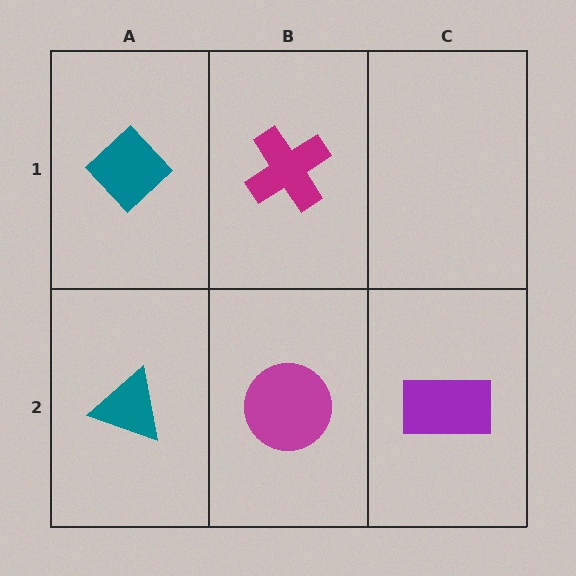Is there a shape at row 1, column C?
No, that cell is empty.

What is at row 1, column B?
A magenta cross.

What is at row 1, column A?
A teal diamond.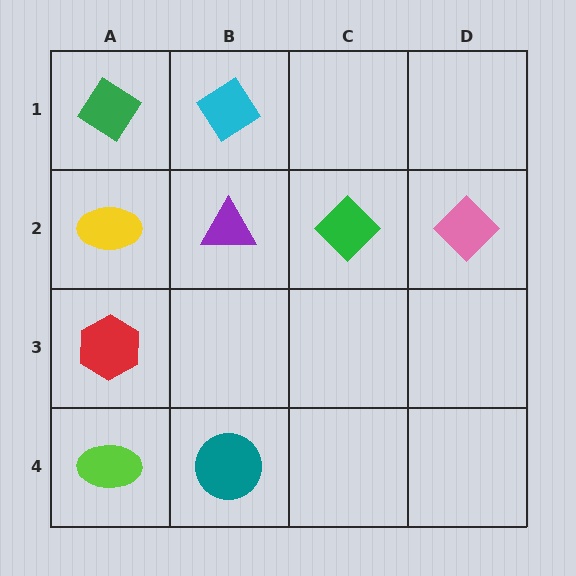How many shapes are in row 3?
1 shape.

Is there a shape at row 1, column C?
No, that cell is empty.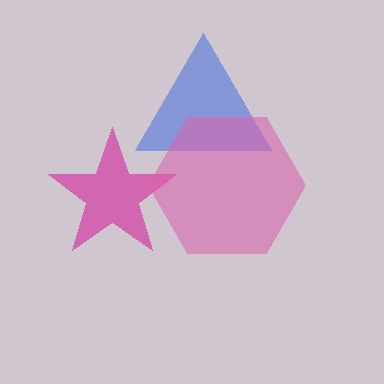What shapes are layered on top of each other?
The layered shapes are: a magenta star, a blue triangle, a pink hexagon.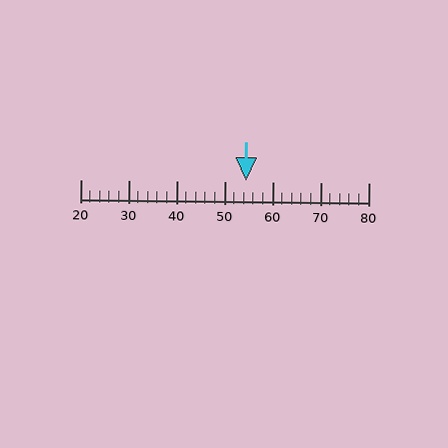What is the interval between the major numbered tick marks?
The major tick marks are spaced 10 units apart.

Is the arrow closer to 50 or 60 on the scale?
The arrow is closer to 50.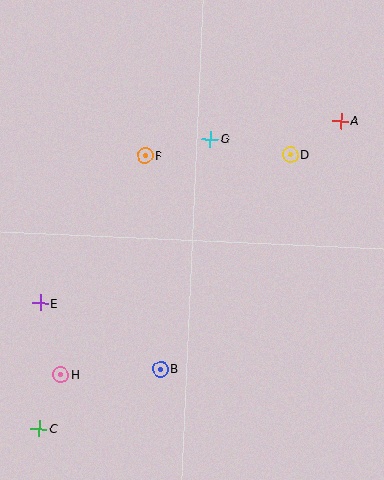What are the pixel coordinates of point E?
Point E is at (40, 303).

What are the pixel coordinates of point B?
Point B is at (160, 369).